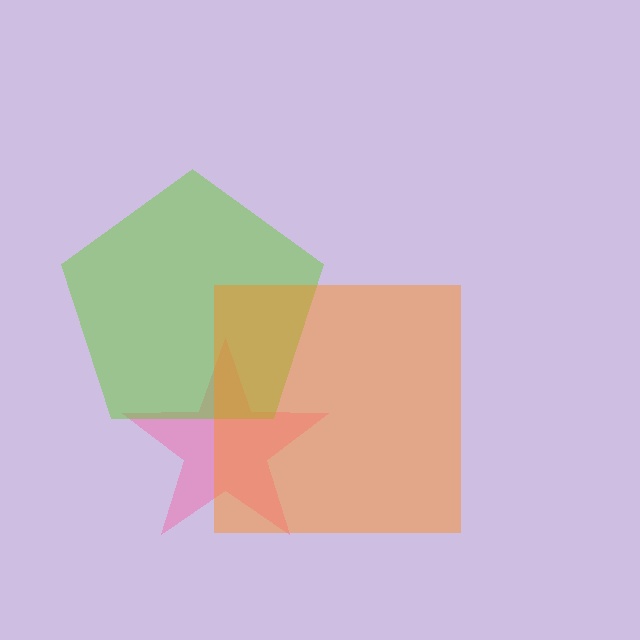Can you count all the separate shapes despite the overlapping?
Yes, there are 3 separate shapes.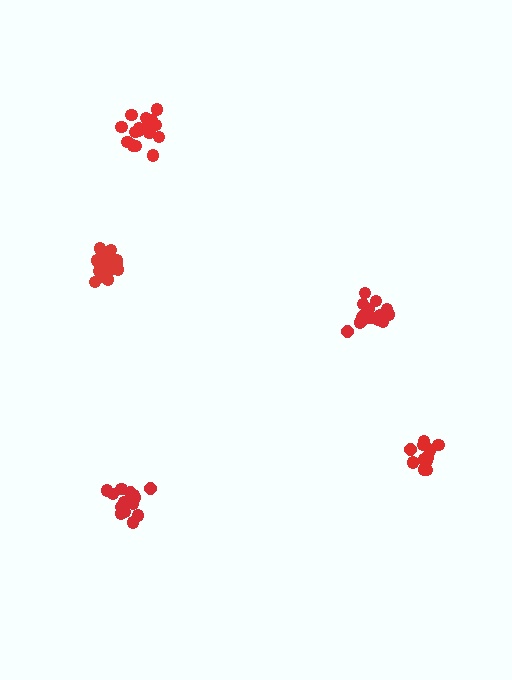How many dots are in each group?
Group 1: 14 dots, Group 2: 17 dots, Group 3: 20 dots, Group 4: 18 dots, Group 5: 17 dots (86 total).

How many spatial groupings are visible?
There are 5 spatial groupings.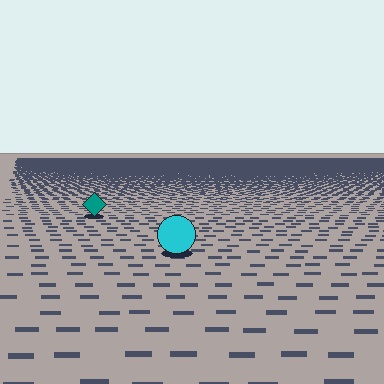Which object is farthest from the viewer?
The teal diamond is farthest from the viewer. It appears smaller and the ground texture around it is denser.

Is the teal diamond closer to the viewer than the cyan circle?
No. The cyan circle is closer — you can tell from the texture gradient: the ground texture is coarser near it.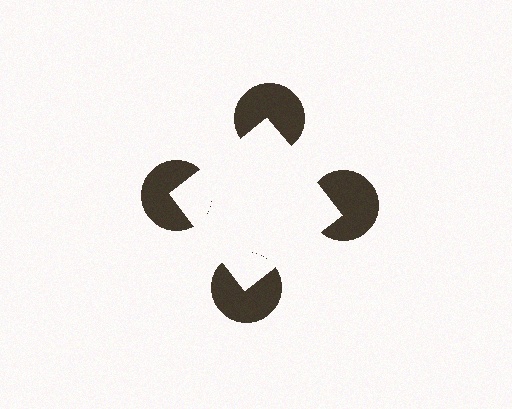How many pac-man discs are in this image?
There are 4 — one at each vertex of the illusory square.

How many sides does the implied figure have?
4 sides.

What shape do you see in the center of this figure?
An illusory square — its edges are inferred from the aligned wedge cuts in the pac-man discs, not physically drawn.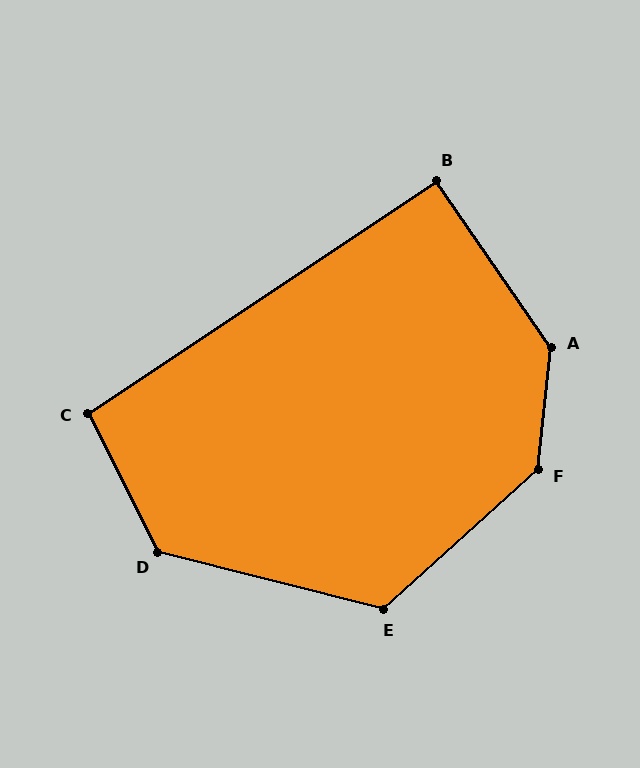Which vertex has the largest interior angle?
A, at approximately 139 degrees.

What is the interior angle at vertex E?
Approximately 124 degrees (obtuse).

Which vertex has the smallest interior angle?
B, at approximately 91 degrees.